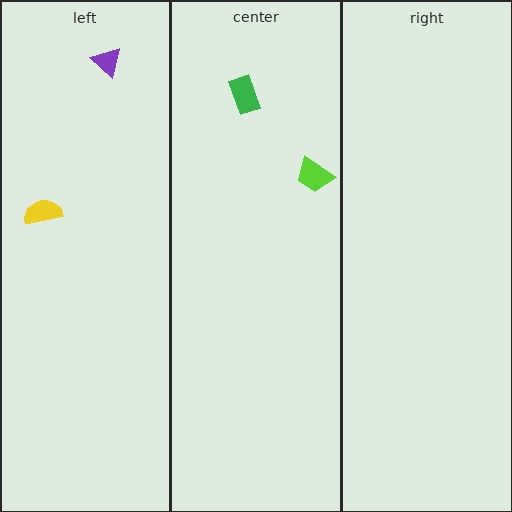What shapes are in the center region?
The green rectangle, the lime trapezoid.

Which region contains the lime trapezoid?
The center region.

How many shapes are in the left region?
2.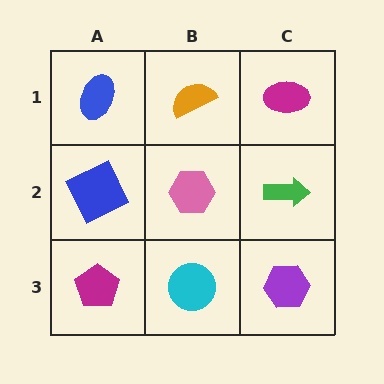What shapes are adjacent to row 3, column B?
A pink hexagon (row 2, column B), a magenta pentagon (row 3, column A), a purple hexagon (row 3, column C).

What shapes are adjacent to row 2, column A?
A blue ellipse (row 1, column A), a magenta pentagon (row 3, column A), a pink hexagon (row 2, column B).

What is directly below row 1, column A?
A blue square.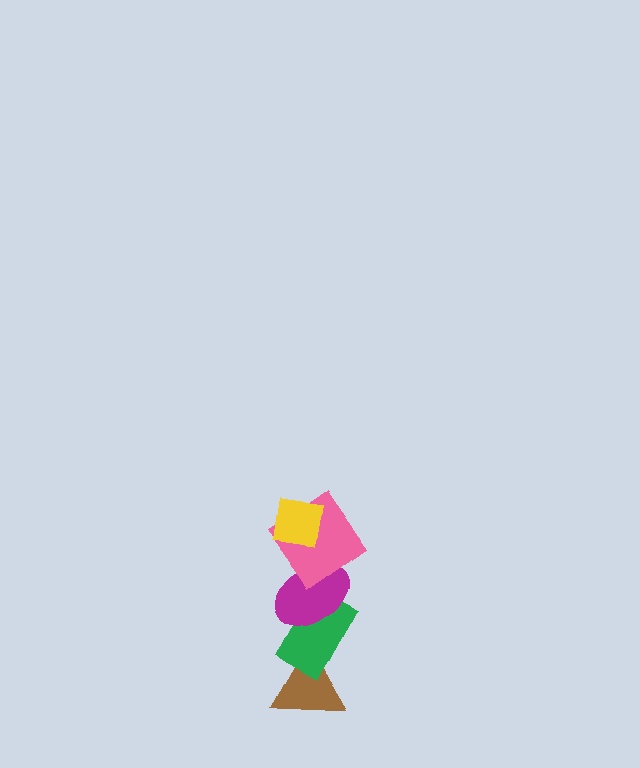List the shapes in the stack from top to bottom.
From top to bottom: the yellow square, the pink diamond, the magenta ellipse, the green rectangle, the brown triangle.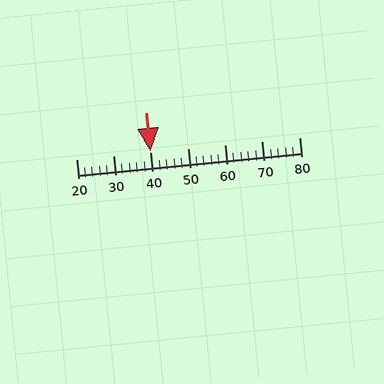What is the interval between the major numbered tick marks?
The major tick marks are spaced 10 units apart.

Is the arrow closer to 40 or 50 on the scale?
The arrow is closer to 40.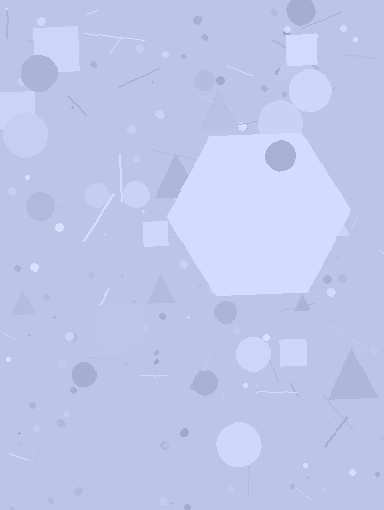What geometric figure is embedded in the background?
A hexagon is embedded in the background.